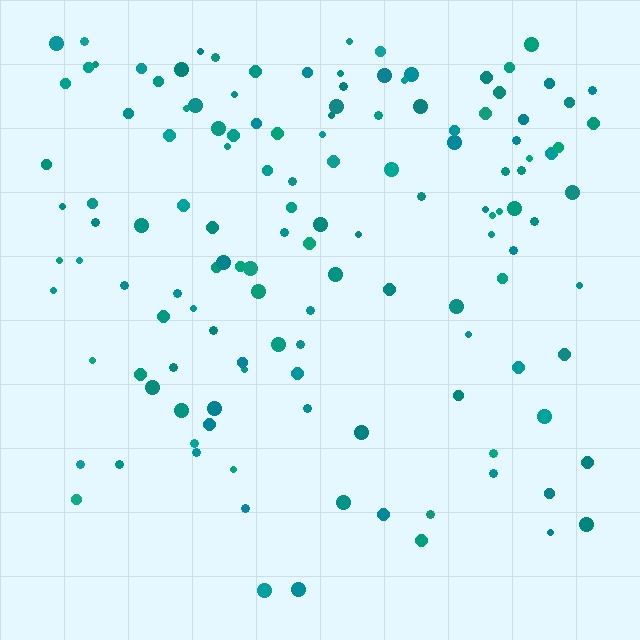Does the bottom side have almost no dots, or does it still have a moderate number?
Still a moderate number, just noticeably fewer than the top.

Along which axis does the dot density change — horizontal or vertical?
Vertical.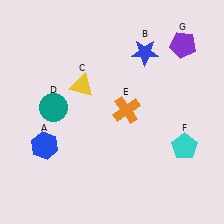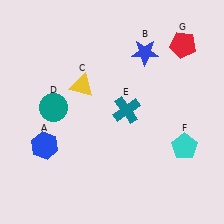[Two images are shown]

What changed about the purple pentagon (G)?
In Image 1, G is purple. In Image 2, it changed to red.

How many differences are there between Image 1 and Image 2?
There are 2 differences between the two images.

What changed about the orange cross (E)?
In Image 1, E is orange. In Image 2, it changed to teal.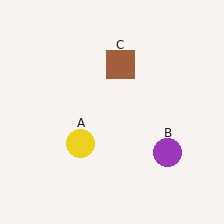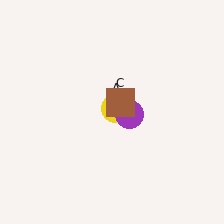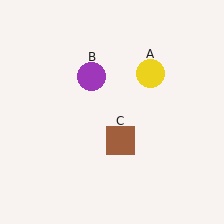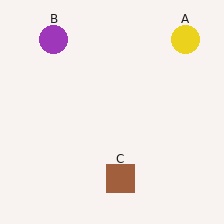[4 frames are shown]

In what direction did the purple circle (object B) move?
The purple circle (object B) moved up and to the left.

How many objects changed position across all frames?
3 objects changed position: yellow circle (object A), purple circle (object B), brown square (object C).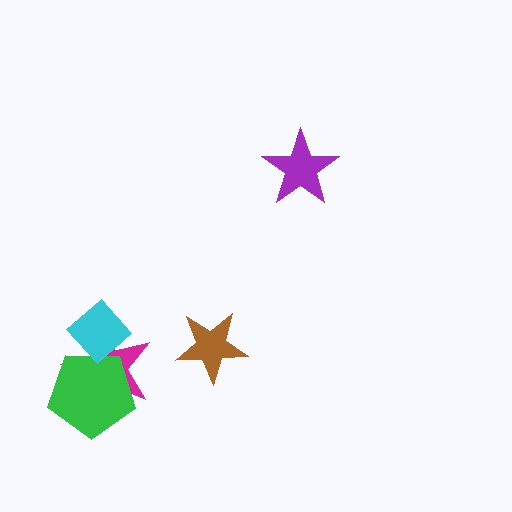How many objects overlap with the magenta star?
2 objects overlap with the magenta star.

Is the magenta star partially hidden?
Yes, it is partially covered by another shape.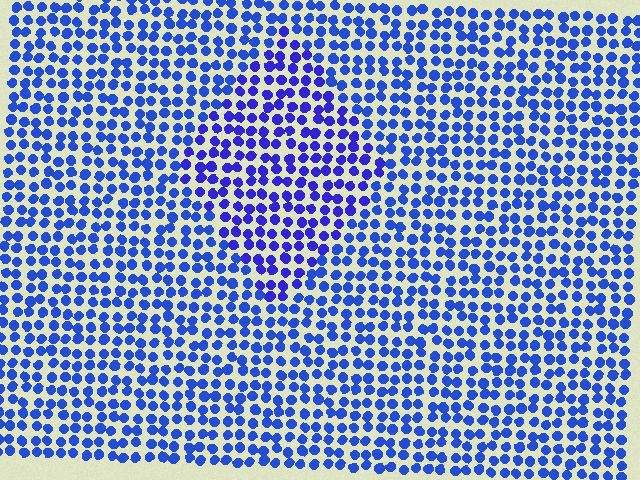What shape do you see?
I see a diamond.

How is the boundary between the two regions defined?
The boundary is defined purely by a slight shift in hue (about 19 degrees). Spacing, size, and orientation are identical on both sides.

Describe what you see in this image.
The image is filled with small blue elements in a uniform arrangement. A diamond-shaped region is visible where the elements are tinted to a slightly different hue, forming a subtle color boundary.